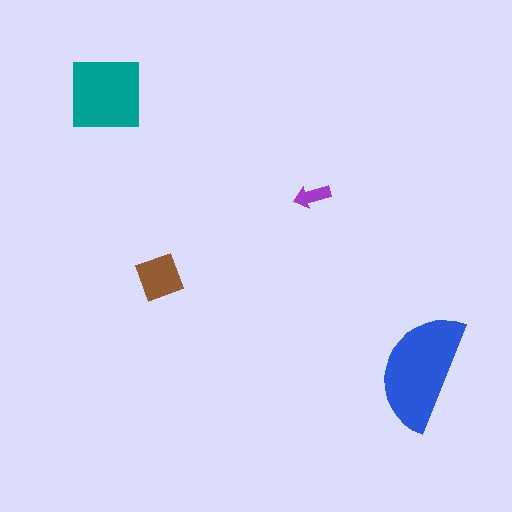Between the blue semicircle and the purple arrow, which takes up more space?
The blue semicircle.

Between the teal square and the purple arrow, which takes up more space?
The teal square.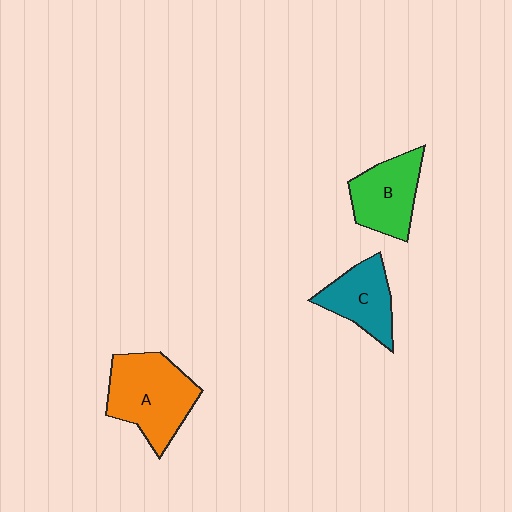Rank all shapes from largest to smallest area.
From largest to smallest: A (orange), B (green), C (teal).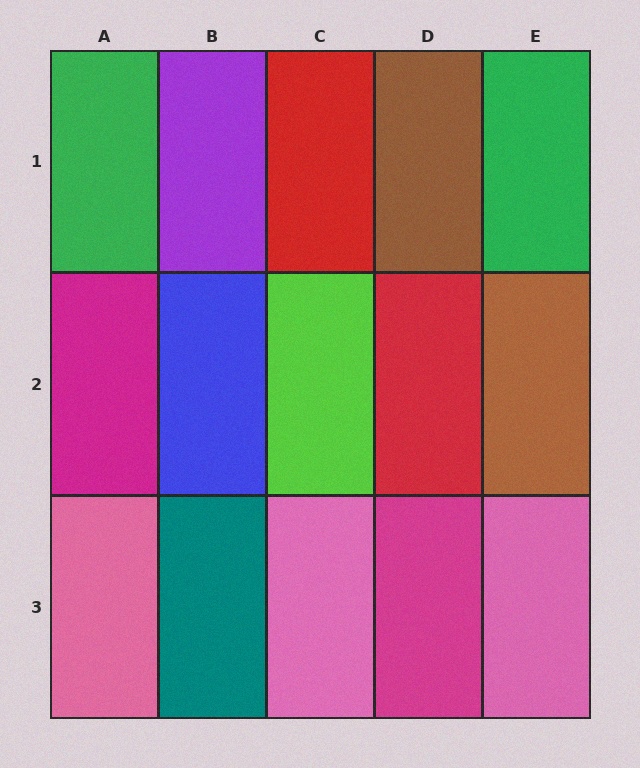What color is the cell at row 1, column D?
Brown.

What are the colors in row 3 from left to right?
Pink, teal, pink, magenta, pink.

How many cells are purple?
1 cell is purple.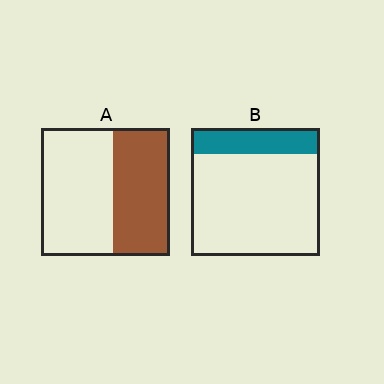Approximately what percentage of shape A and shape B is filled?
A is approximately 45% and B is approximately 20%.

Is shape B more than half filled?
No.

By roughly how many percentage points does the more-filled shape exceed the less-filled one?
By roughly 25 percentage points (A over B).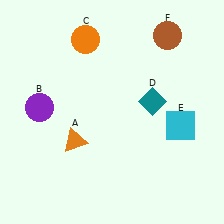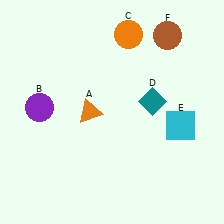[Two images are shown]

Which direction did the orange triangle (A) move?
The orange triangle (A) moved up.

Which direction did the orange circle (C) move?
The orange circle (C) moved right.